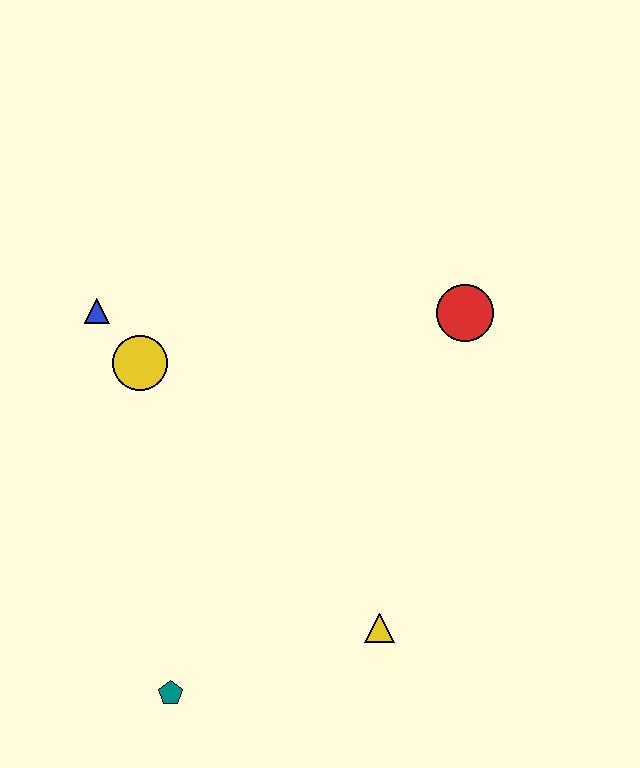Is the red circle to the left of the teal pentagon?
No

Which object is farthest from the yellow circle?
The yellow triangle is farthest from the yellow circle.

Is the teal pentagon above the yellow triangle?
No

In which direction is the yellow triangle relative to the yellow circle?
The yellow triangle is below the yellow circle.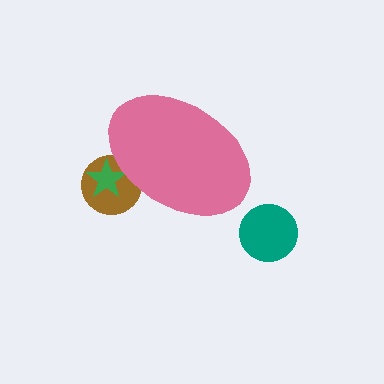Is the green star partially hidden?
Yes, the green star is partially hidden behind the pink ellipse.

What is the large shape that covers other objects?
A pink ellipse.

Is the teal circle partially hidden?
No, the teal circle is fully visible.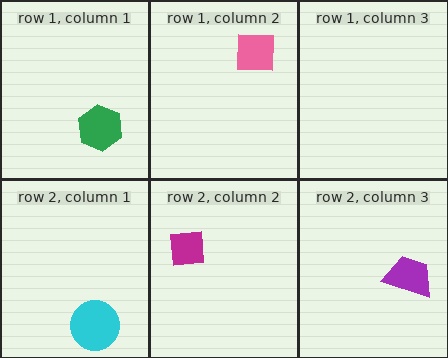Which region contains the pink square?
The row 1, column 2 region.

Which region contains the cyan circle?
The row 2, column 1 region.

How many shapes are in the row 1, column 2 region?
1.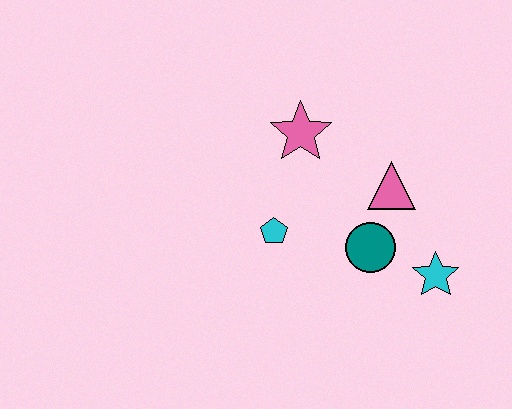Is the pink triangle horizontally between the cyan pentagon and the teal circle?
No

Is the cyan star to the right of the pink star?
Yes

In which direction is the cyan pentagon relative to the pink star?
The cyan pentagon is below the pink star.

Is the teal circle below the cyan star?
No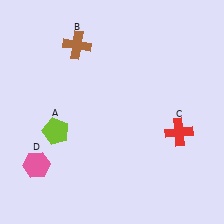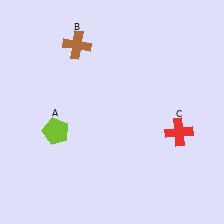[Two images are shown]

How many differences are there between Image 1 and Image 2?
There is 1 difference between the two images.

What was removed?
The pink hexagon (D) was removed in Image 2.